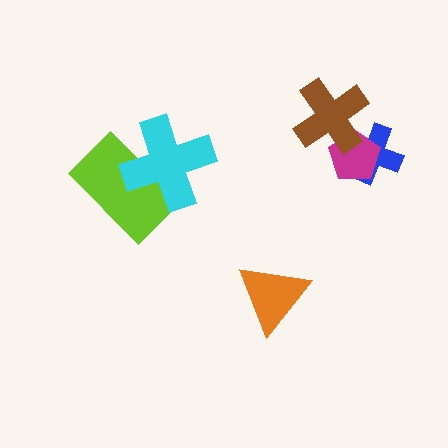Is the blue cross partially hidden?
Yes, it is partially covered by another shape.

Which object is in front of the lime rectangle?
The cyan cross is in front of the lime rectangle.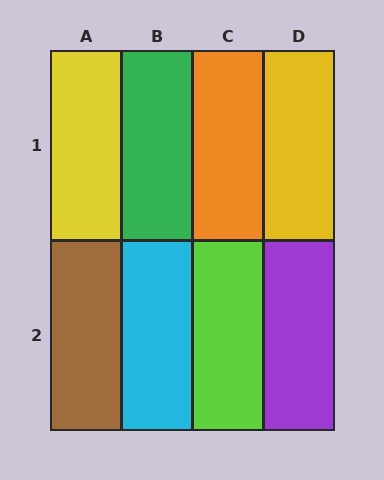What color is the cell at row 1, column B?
Green.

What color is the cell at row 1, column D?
Yellow.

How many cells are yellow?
2 cells are yellow.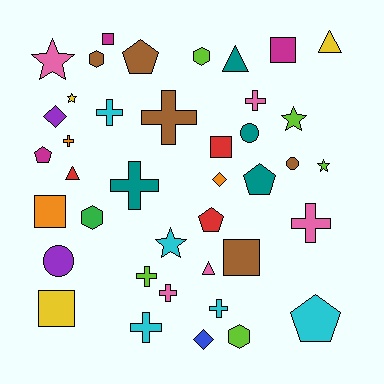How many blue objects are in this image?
There is 1 blue object.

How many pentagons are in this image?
There are 5 pentagons.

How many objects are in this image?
There are 40 objects.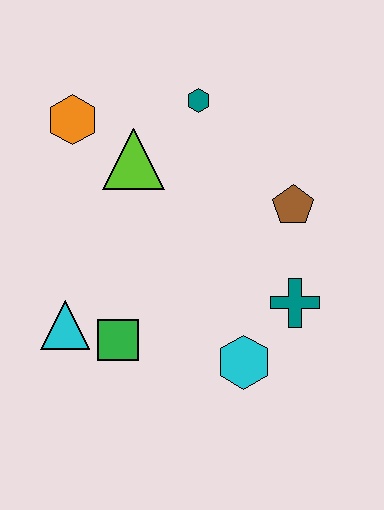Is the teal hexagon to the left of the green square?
No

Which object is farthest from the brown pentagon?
The cyan triangle is farthest from the brown pentagon.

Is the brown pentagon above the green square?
Yes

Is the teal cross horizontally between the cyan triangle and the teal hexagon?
No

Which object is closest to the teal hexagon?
The lime triangle is closest to the teal hexagon.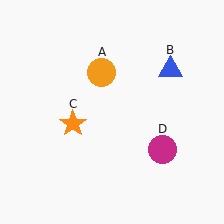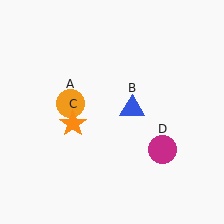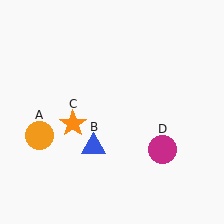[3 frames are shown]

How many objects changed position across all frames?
2 objects changed position: orange circle (object A), blue triangle (object B).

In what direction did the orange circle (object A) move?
The orange circle (object A) moved down and to the left.